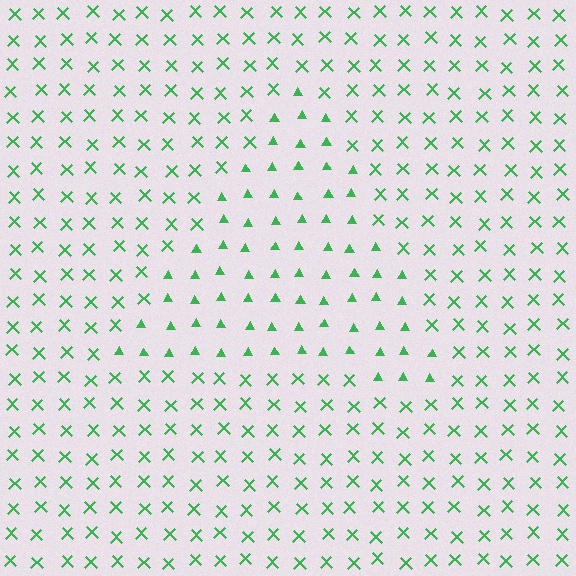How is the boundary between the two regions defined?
The boundary is defined by a change in element shape: triangles inside vs. X marks outside. All elements share the same color and spacing.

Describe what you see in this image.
The image is filled with small green elements arranged in a uniform grid. A triangle-shaped region contains triangles, while the surrounding area contains X marks. The boundary is defined purely by the change in element shape.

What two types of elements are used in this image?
The image uses triangles inside the triangle region and X marks outside it.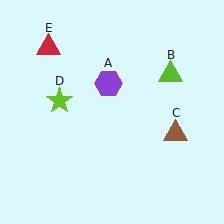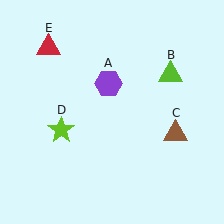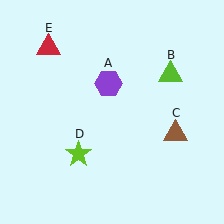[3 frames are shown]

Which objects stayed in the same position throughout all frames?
Purple hexagon (object A) and lime triangle (object B) and brown triangle (object C) and red triangle (object E) remained stationary.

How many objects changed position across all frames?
1 object changed position: lime star (object D).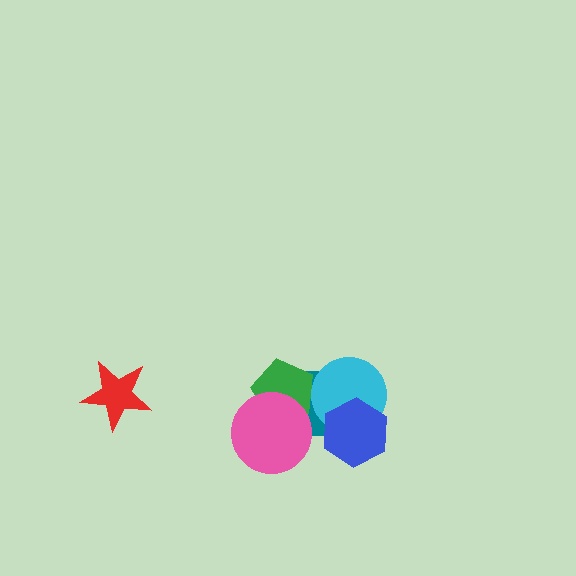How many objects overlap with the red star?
0 objects overlap with the red star.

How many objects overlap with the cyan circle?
2 objects overlap with the cyan circle.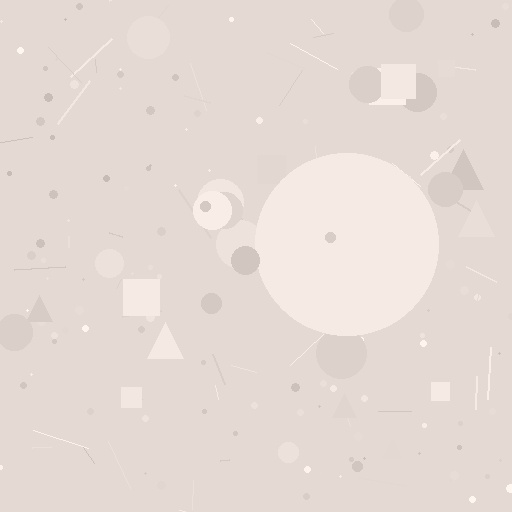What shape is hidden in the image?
A circle is hidden in the image.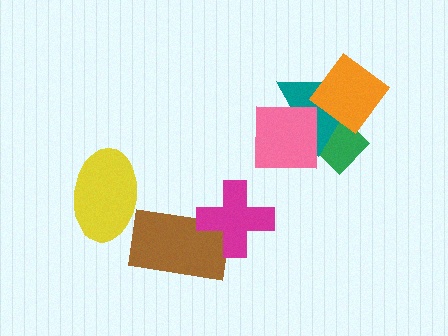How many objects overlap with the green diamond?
3 objects overlap with the green diamond.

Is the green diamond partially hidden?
Yes, it is partially covered by another shape.